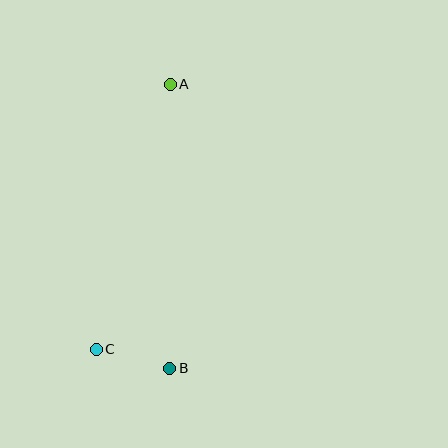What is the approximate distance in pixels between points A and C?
The distance between A and C is approximately 275 pixels.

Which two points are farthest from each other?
Points A and B are farthest from each other.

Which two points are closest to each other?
Points B and C are closest to each other.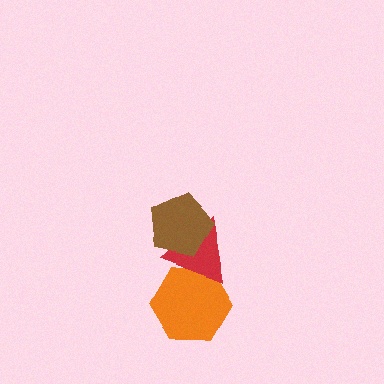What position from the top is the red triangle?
The red triangle is 2nd from the top.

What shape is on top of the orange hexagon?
The red triangle is on top of the orange hexagon.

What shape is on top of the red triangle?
The brown pentagon is on top of the red triangle.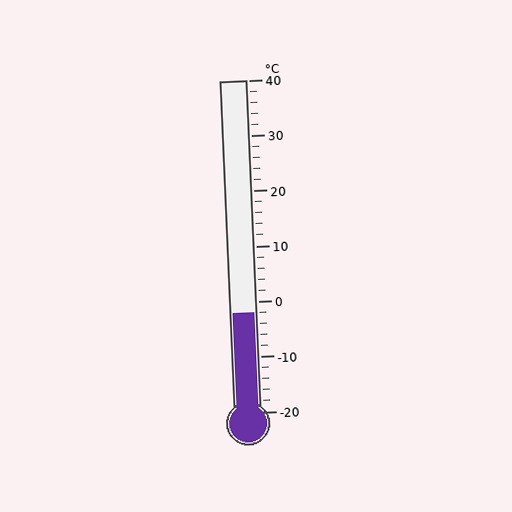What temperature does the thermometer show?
The thermometer shows approximately -2°C.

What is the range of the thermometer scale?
The thermometer scale ranges from -20°C to 40°C.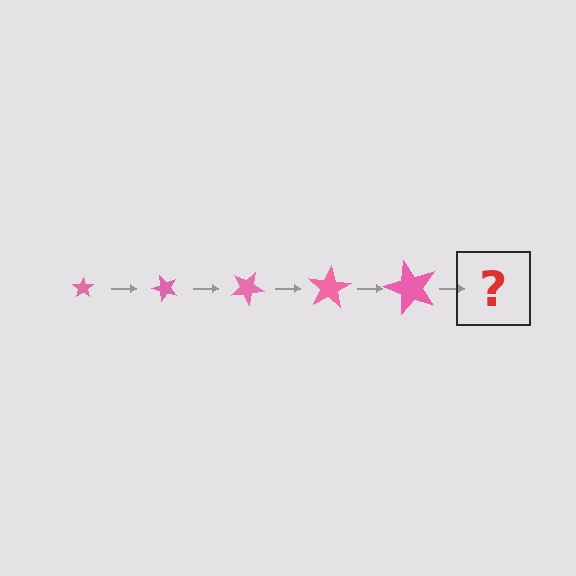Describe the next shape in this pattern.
It should be a star, larger than the previous one and rotated 250 degrees from the start.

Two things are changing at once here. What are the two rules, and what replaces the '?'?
The two rules are that the star grows larger each step and it rotates 50 degrees each step. The '?' should be a star, larger than the previous one and rotated 250 degrees from the start.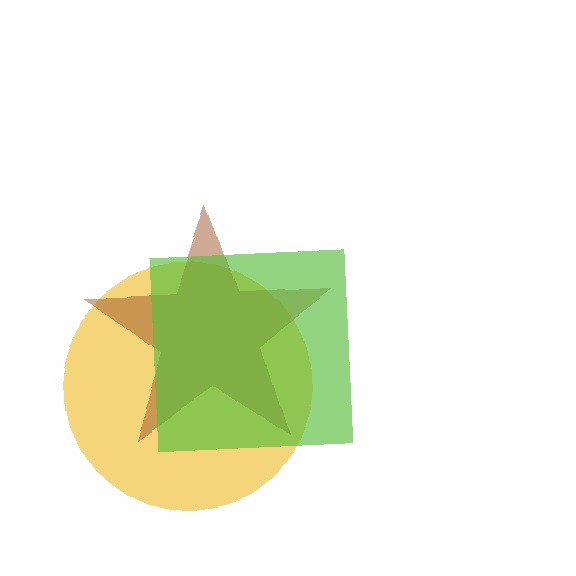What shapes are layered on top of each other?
The layered shapes are: a yellow circle, a brown star, a lime square.